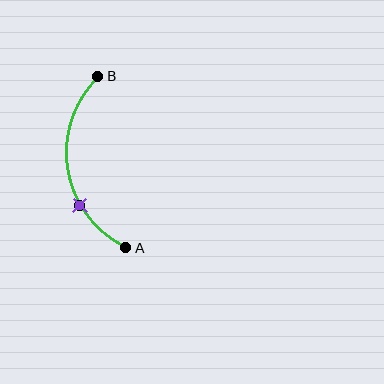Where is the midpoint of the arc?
The arc midpoint is the point on the curve farthest from the straight line joining A and B. It sits to the left of that line.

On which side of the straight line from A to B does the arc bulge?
The arc bulges to the left of the straight line connecting A and B.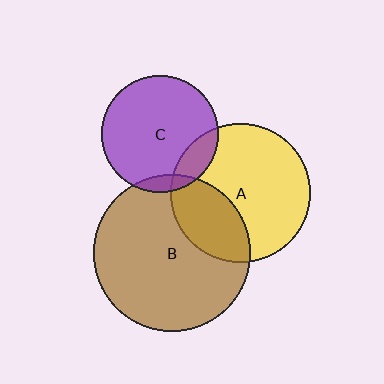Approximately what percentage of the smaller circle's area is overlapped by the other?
Approximately 5%.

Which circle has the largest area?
Circle B (brown).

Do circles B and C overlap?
Yes.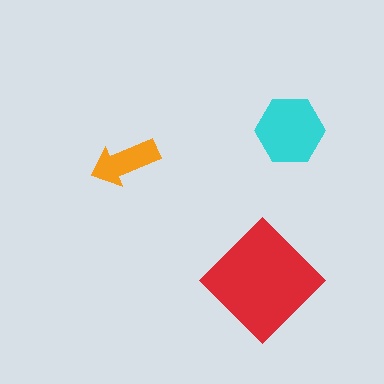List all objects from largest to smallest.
The red diamond, the cyan hexagon, the orange arrow.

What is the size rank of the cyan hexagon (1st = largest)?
2nd.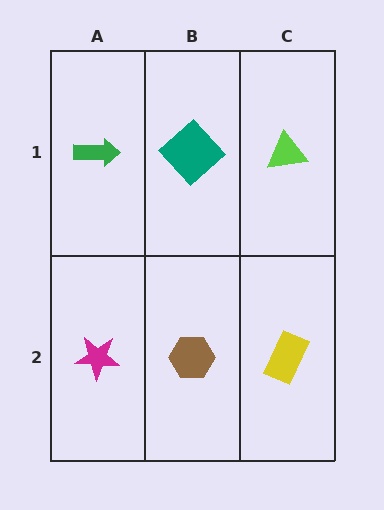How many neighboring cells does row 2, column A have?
2.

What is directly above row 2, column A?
A green arrow.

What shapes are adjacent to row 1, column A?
A magenta star (row 2, column A), a teal diamond (row 1, column B).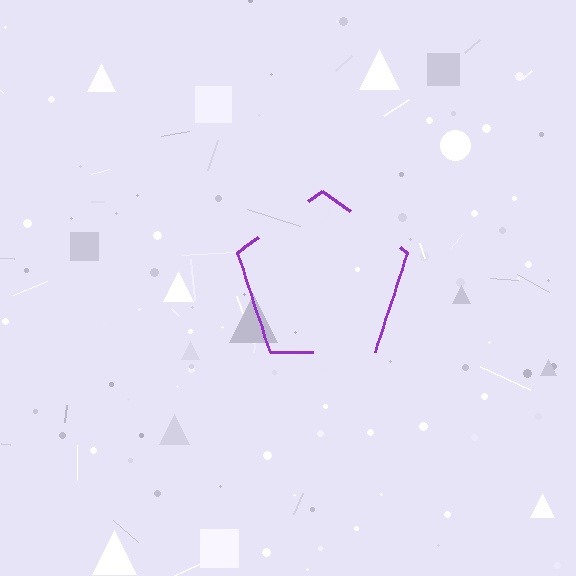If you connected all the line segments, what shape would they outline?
They would outline a pentagon.